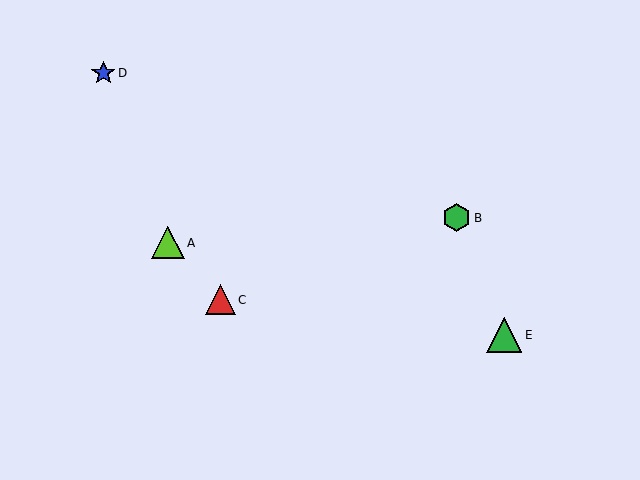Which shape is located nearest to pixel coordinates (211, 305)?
The red triangle (labeled C) at (220, 300) is nearest to that location.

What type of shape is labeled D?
Shape D is a blue star.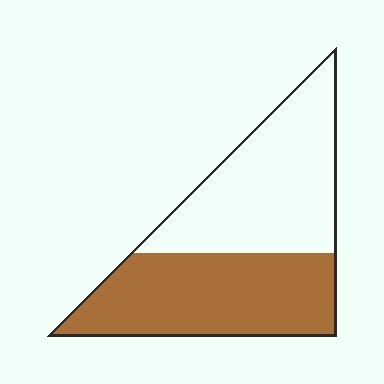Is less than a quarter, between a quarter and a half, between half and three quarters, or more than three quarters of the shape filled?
Between a quarter and a half.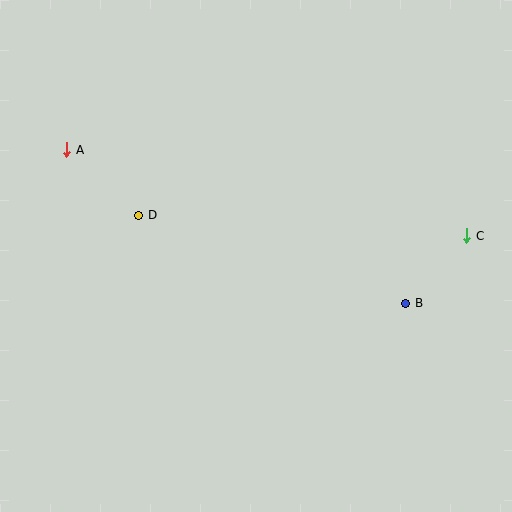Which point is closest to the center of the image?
Point D at (139, 215) is closest to the center.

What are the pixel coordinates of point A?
Point A is at (67, 150).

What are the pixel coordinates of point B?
Point B is at (406, 303).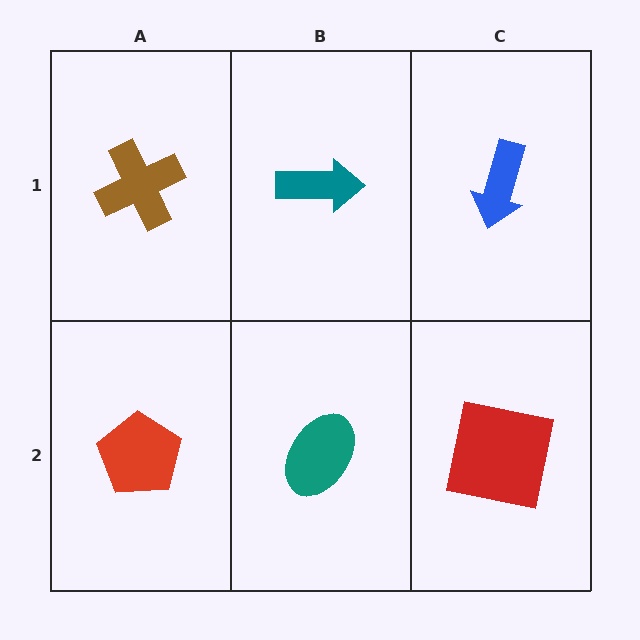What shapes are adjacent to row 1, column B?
A teal ellipse (row 2, column B), a brown cross (row 1, column A), a blue arrow (row 1, column C).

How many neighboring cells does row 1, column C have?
2.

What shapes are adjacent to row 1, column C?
A red square (row 2, column C), a teal arrow (row 1, column B).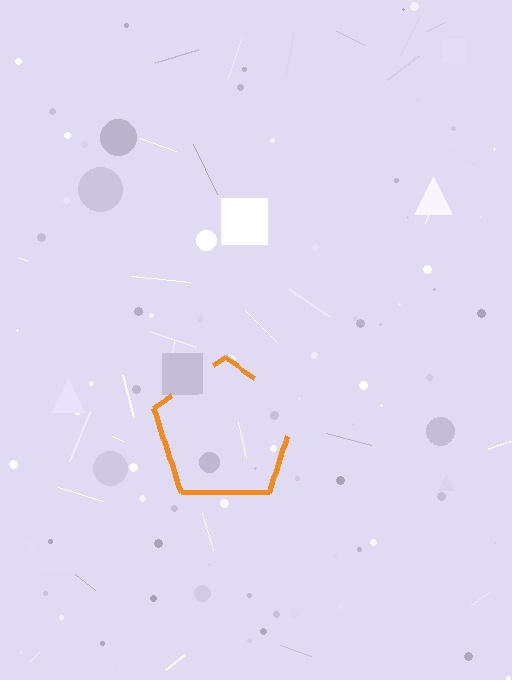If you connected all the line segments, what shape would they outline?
They would outline a pentagon.